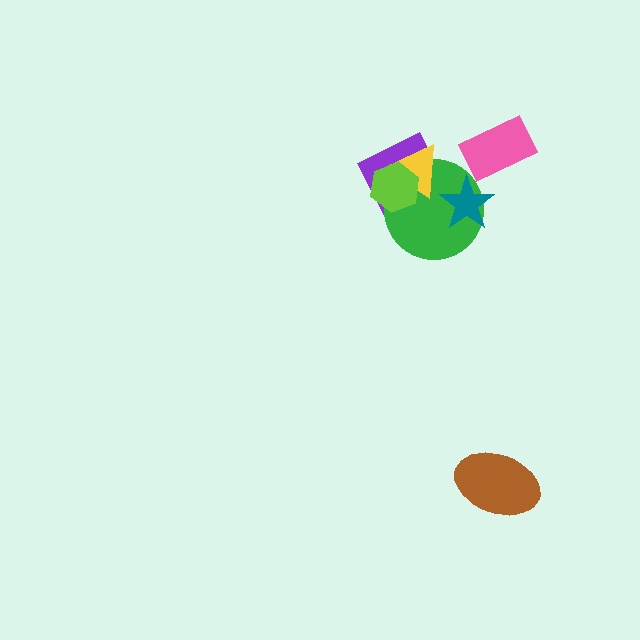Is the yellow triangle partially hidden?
Yes, it is partially covered by another shape.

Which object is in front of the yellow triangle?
The lime hexagon is in front of the yellow triangle.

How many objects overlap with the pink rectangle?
0 objects overlap with the pink rectangle.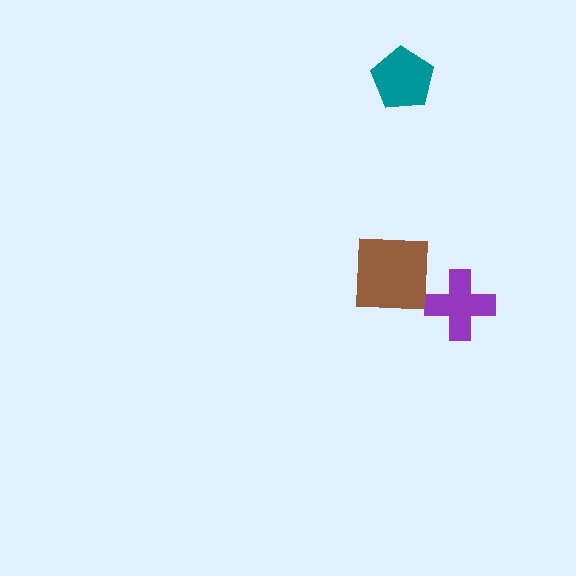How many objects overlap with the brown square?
1 object overlaps with the brown square.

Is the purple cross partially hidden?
Yes, it is partially covered by another shape.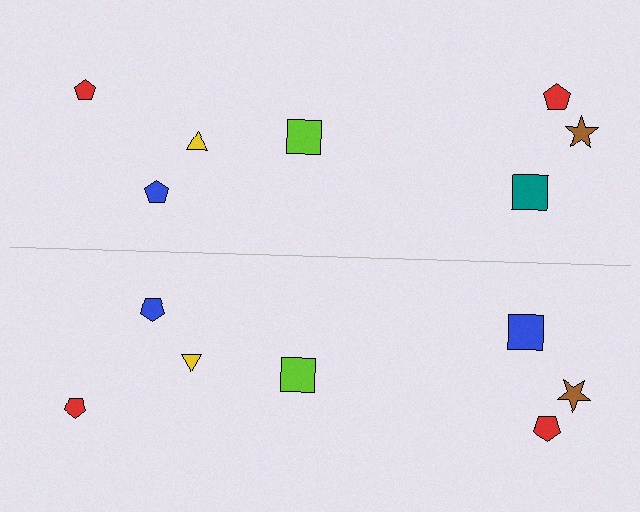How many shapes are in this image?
There are 14 shapes in this image.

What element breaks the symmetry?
The blue square on the bottom side breaks the symmetry — its mirror counterpart is teal.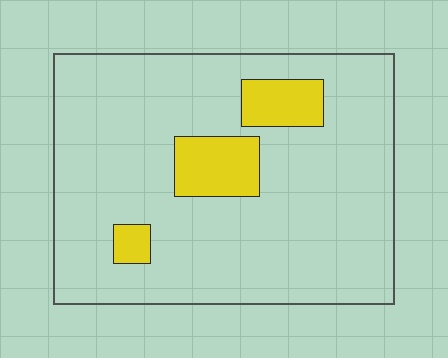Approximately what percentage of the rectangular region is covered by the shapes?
Approximately 10%.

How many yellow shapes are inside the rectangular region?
3.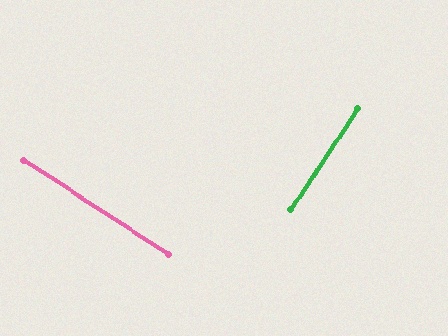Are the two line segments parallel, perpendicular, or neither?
Perpendicular — they meet at approximately 90°.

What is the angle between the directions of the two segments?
Approximately 90 degrees.